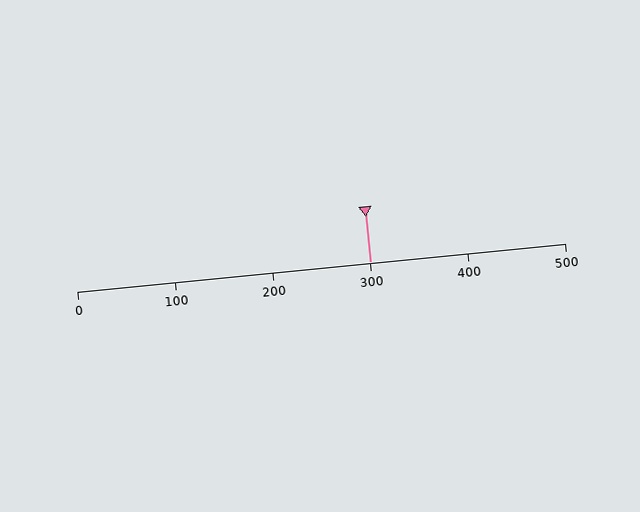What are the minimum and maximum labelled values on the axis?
The axis runs from 0 to 500.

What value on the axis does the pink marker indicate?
The marker indicates approximately 300.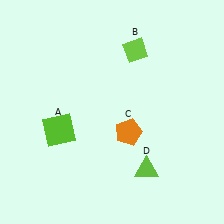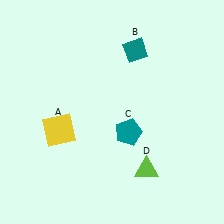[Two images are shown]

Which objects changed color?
A changed from lime to yellow. B changed from lime to teal. C changed from orange to teal.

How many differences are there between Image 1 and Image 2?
There are 3 differences between the two images.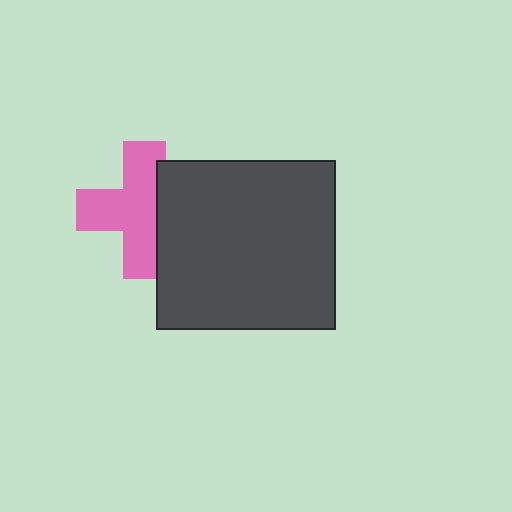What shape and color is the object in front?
The object in front is a dark gray rectangle.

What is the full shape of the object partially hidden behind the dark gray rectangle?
The partially hidden object is a pink cross.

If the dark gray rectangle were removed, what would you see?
You would see the complete pink cross.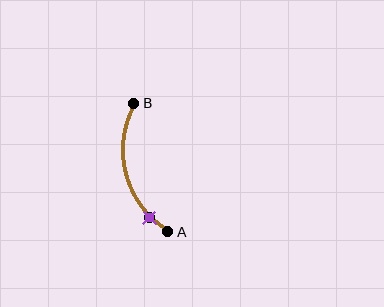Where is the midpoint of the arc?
The arc midpoint is the point on the curve farthest from the straight line joining A and B. It sits to the left of that line.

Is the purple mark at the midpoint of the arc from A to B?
No. The purple mark lies on the arc but is closer to endpoint A. The arc midpoint would be at the point on the curve equidistant along the arc from both A and B.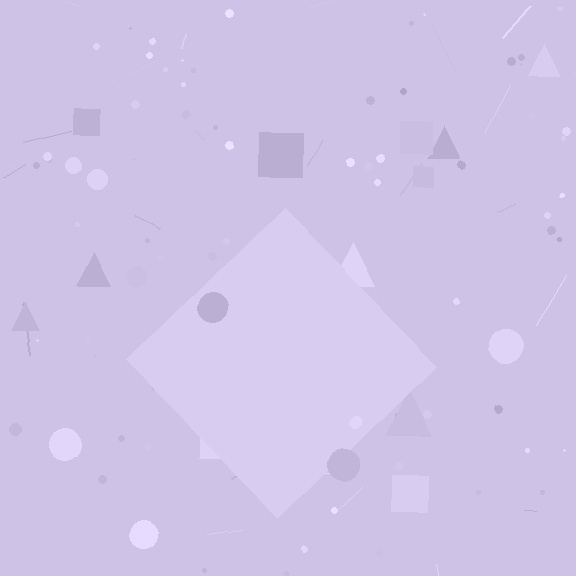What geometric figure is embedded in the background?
A diamond is embedded in the background.